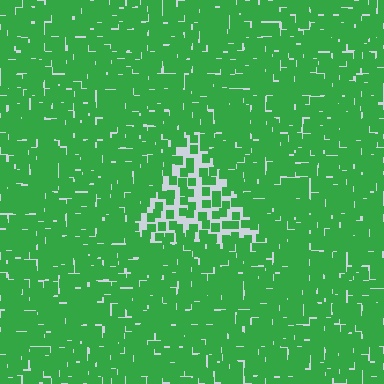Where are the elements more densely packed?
The elements are more densely packed outside the triangle boundary.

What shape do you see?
I see a triangle.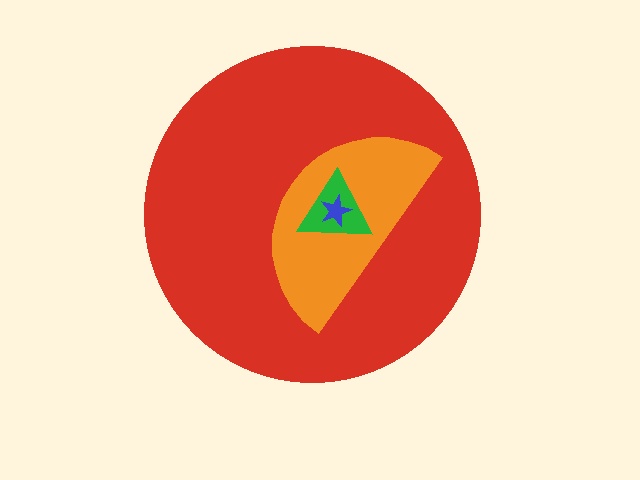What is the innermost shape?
The blue star.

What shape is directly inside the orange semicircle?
The green triangle.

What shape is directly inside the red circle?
The orange semicircle.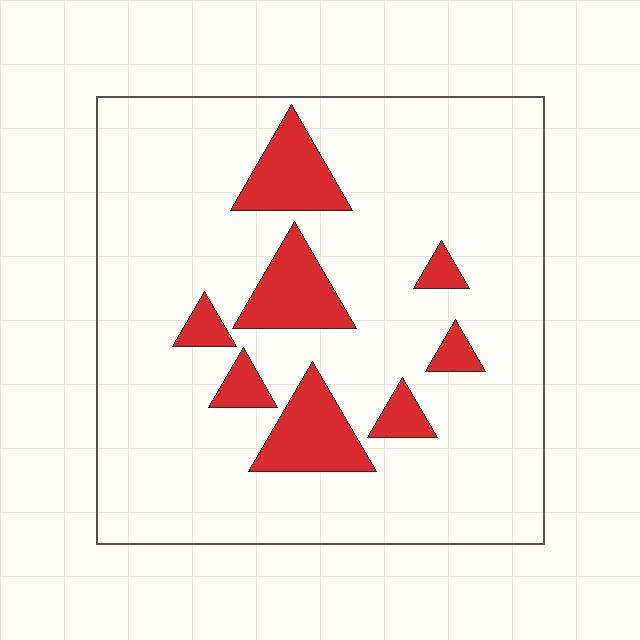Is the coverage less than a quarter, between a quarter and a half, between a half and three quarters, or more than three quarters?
Less than a quarter.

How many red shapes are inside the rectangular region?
8.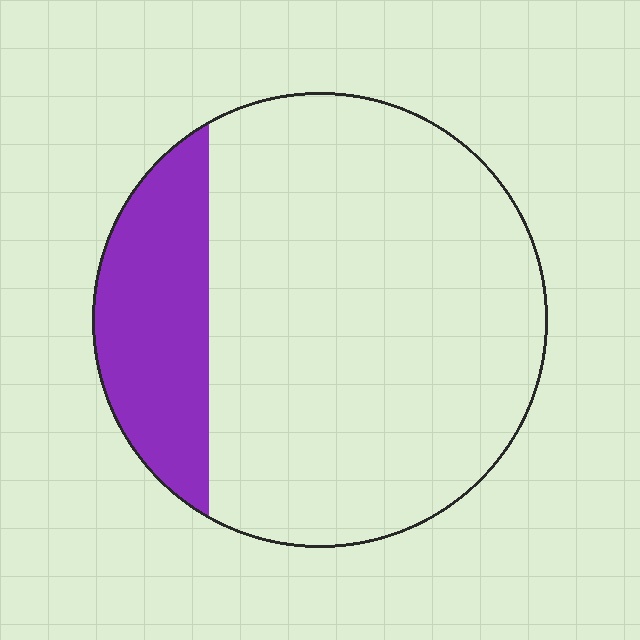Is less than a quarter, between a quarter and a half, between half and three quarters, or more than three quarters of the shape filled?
Less than a quarter.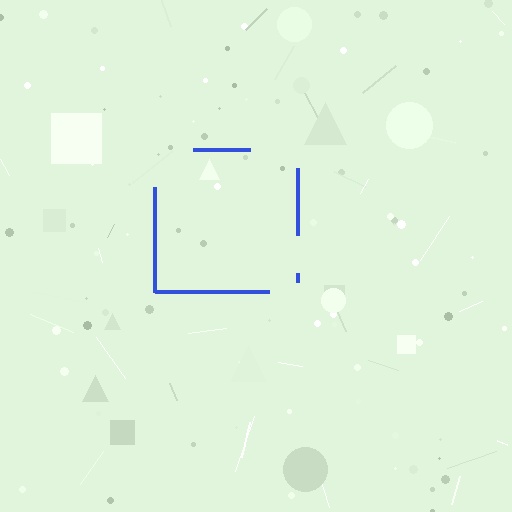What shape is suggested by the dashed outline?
The dashed outline suggests a square.